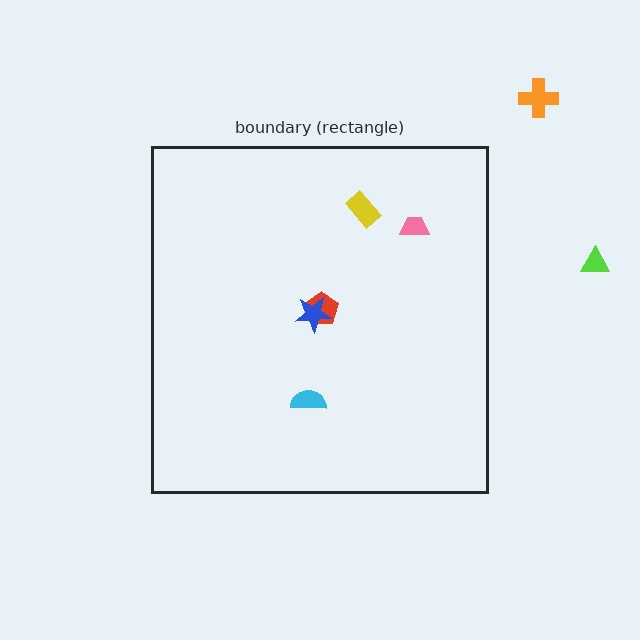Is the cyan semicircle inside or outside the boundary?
Inside.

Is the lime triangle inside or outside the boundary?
Outside.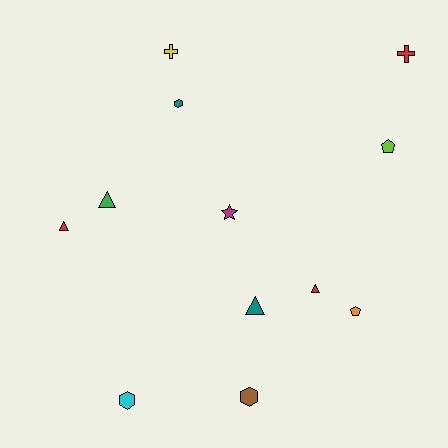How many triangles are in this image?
There are 4 triangles.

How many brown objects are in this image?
There is 1 brown object.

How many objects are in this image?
There are 12 objects.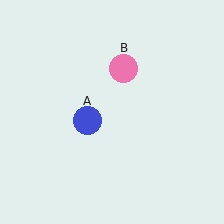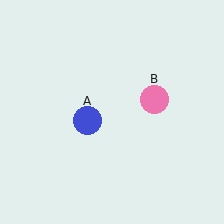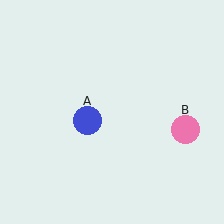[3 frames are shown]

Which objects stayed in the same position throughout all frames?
Blue circle (object A) remained stationary.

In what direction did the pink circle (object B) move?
The pink circle (object B) moved down and to the right.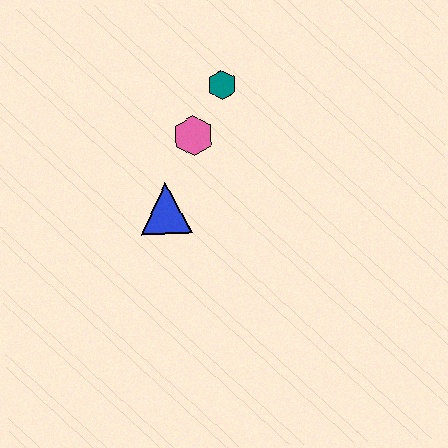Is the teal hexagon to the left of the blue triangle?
No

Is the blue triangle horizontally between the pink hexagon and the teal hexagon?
No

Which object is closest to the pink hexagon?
The teal hexagon is closest to the pink hexagon.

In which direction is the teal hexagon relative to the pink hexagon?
The teal hexagon is above the pink hexagon.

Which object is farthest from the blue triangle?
The teal hexagon is farthest from the blue triangle.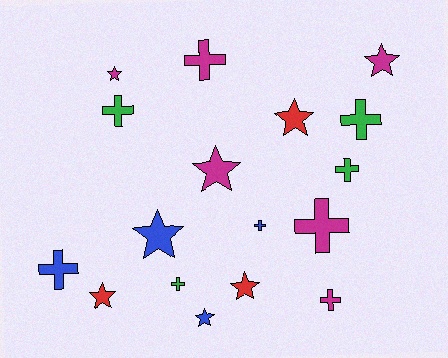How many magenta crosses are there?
There are 3 magenta crosses.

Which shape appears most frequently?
Cross, with 9 objects.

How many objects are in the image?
There are 17 objects.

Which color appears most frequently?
Magenta, with 6 objects.